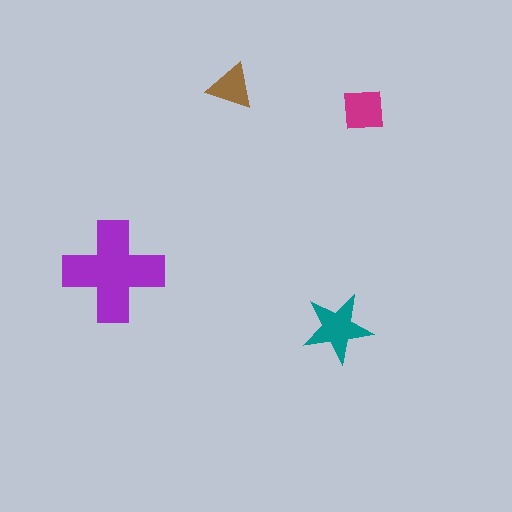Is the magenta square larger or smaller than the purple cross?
Smaller.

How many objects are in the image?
There are 4 objects in the image.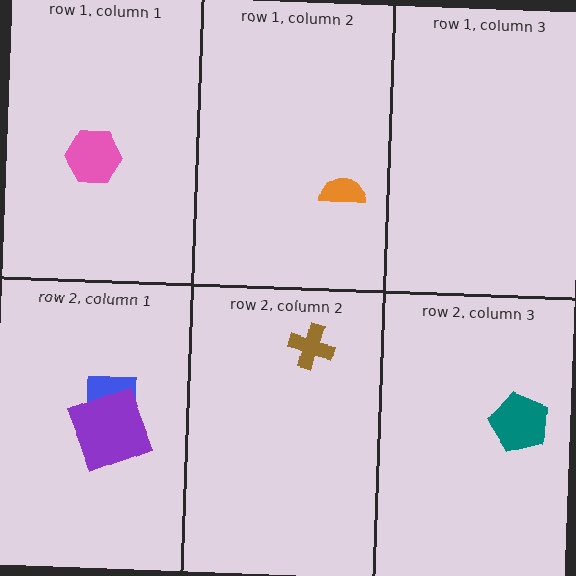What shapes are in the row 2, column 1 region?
The blue rectangle, the purple square.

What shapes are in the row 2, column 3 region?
The teal pentagon.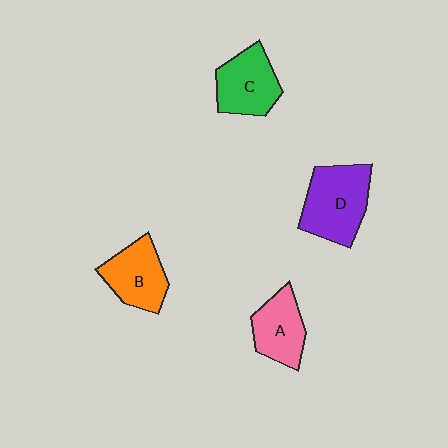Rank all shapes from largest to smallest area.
From largest to smallest: D (purple), C (green), B (orange), A (pink).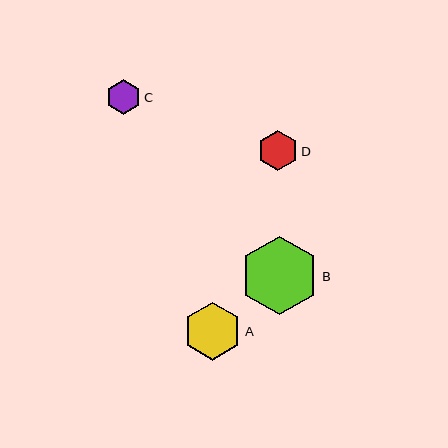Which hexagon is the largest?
Hexagon B is the largest with a size of approximately 79 pixels.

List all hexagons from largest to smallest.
From largest to smallest: B, A, D, C.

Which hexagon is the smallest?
Hexagon C is the smallest with a size of approximately 35 pixels.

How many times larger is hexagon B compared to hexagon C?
Hexagon B is approximately 2.3 times the size of hexagon C.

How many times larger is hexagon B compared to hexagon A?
Hexagon B is approximately 1.3 times the size of hexagon A.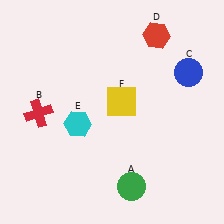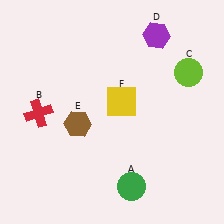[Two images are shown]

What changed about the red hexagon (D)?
In Image 1, D is red. In Image 2, it changed to purple.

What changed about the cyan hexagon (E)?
In Image 1, E is cyan. In Image 2, it changed to brown.